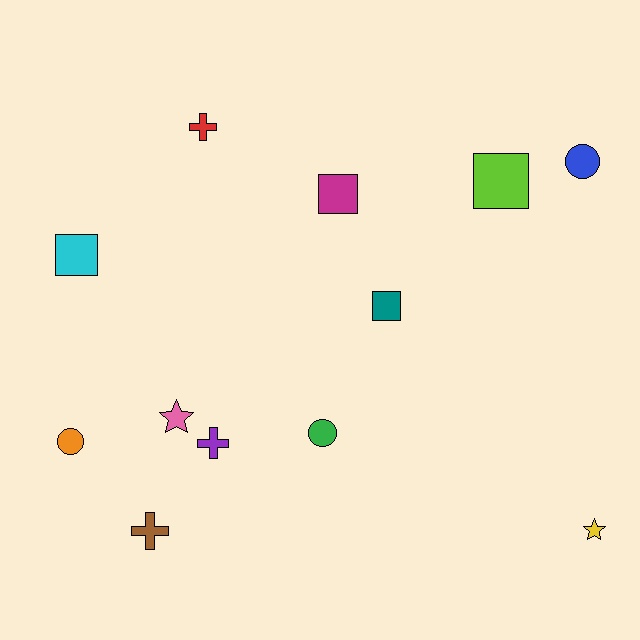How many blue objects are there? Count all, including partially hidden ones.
There is 1 blue object.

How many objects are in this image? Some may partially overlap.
There are 12 objects.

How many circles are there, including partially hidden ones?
There are 3 circles.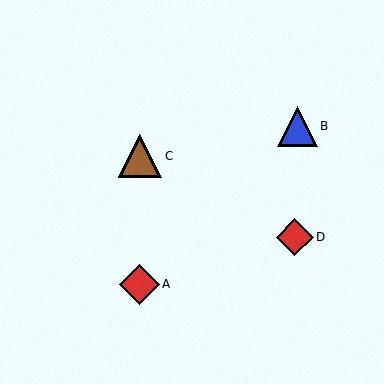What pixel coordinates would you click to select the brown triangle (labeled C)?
Click at (140, 156) to select the brown triangle C.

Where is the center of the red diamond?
The center of the red diamond is at (139, 284).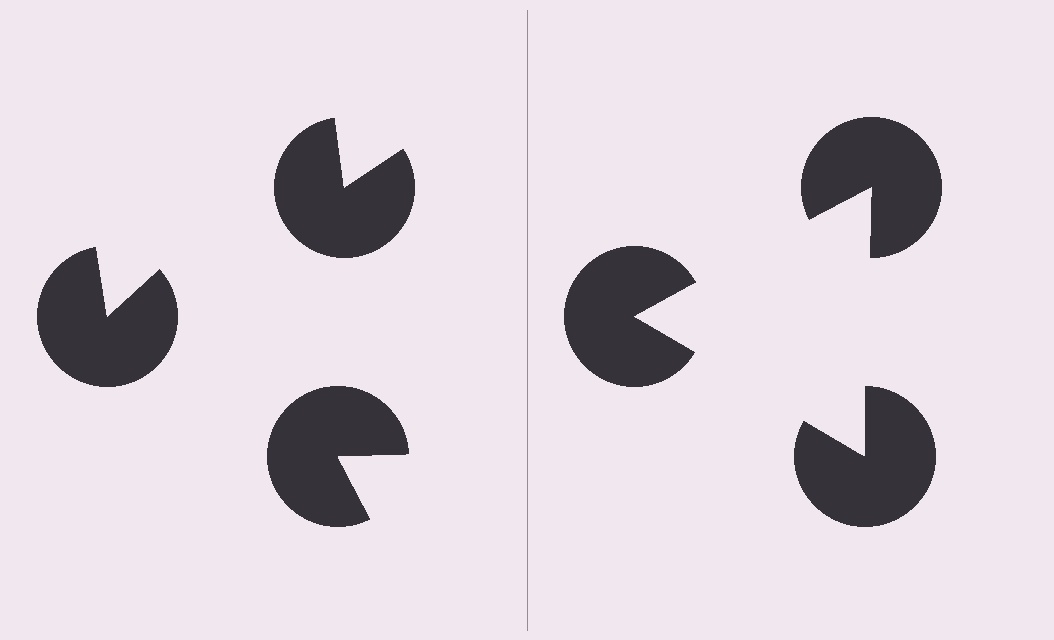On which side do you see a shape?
An illusory triangle appears on the right side. On the left side the wedge cuts are rotated, so no coherent shape forms.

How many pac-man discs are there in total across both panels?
6 — 3 on each side.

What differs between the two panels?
The pac-man discs are positioned identically on both sides; only the wedge orientations differ. On the right they align to a triangle; on the left they are misaligned.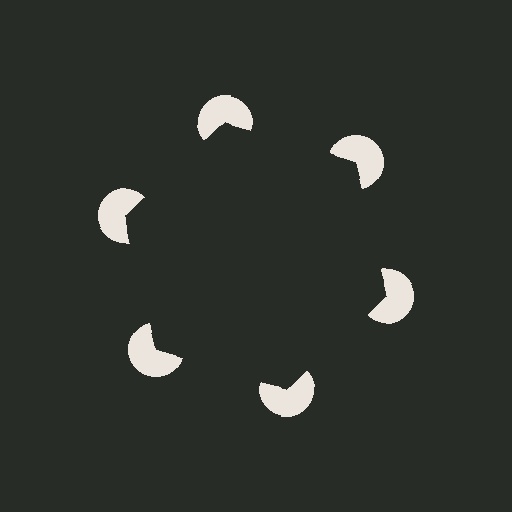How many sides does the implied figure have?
6 sides.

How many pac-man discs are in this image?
There are 6 — one at each vertex of the illusory hexagon.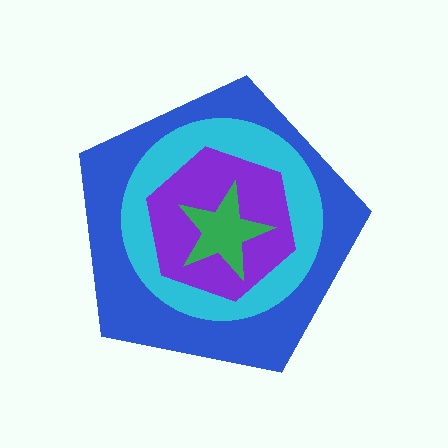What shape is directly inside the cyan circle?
The purple hexagon.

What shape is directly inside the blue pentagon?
The cyan circle.